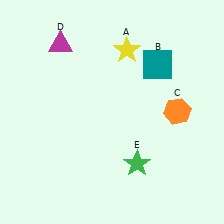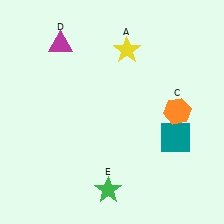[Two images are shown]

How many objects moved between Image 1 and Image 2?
2 objects moved between the two images.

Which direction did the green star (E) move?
The green star (E) moved left.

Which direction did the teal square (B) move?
The teal square (B) moved down.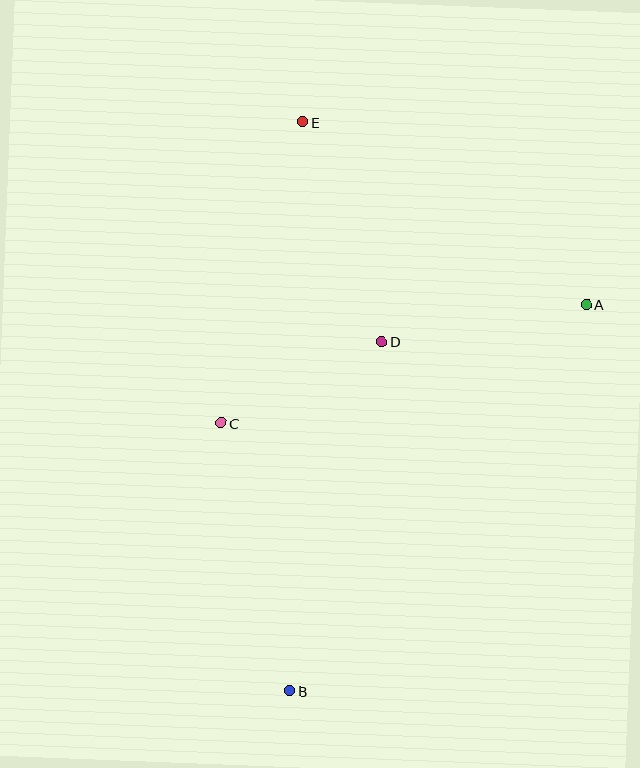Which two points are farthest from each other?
Points B and E are farthest from each other.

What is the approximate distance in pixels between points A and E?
The distance between A and E is approximately 337 pixels.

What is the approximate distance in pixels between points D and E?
The distance between D and E is approximately 233 pixels.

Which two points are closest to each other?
Points C and D are closest to each other.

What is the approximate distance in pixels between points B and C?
The distance between B and C is approximately 276 pixels.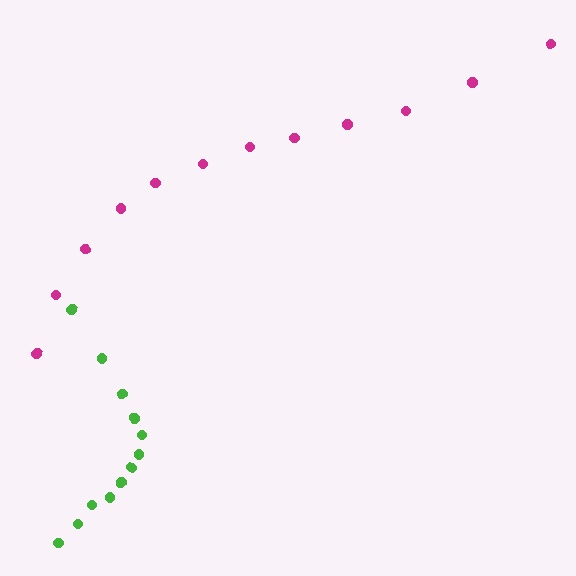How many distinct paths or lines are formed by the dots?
There are 2 distinct paths.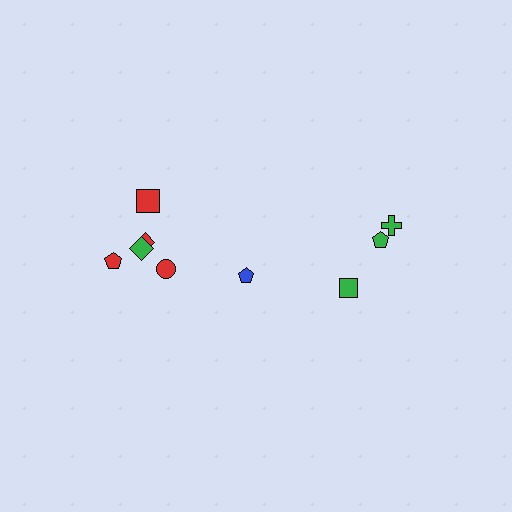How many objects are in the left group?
There are 6 objects.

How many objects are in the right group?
There are 3 objects.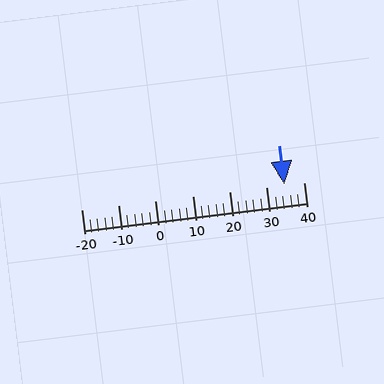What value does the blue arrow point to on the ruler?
The blue arrow points to approximately 35.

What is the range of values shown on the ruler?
The ruler shows values from -20 to 40.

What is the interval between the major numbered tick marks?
The major tick marks are spaced 10 units apart.